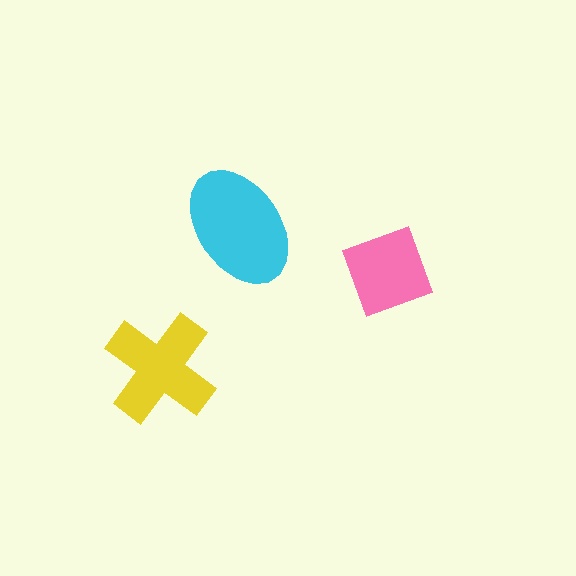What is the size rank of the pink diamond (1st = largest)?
3rd.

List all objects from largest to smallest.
The cyan ellipse, the yellow cross, the pink diamond.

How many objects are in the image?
There are 3 objects in the image.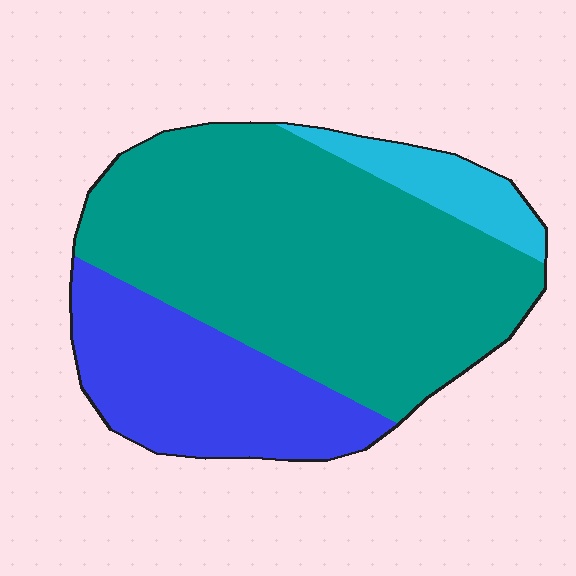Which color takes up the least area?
Cyan, at roughly 10%.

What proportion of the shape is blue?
Blue takes up about one quarter (1/4) of the shape.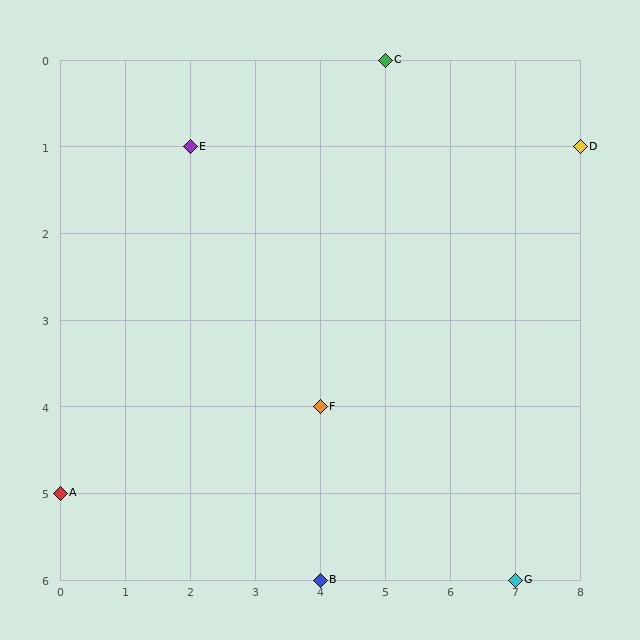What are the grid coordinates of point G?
Point G is at grid coordinates (7, 6).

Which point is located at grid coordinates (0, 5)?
Point A is at (0, 5).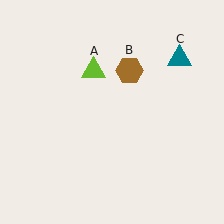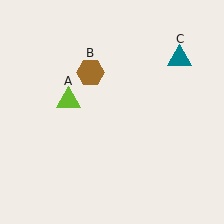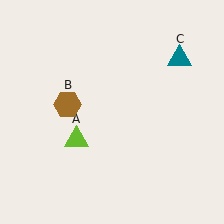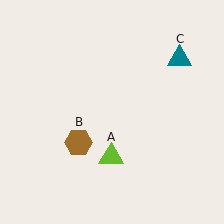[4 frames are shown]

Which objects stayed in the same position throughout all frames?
Teal triangle (object C) remained stationary.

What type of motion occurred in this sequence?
The lime triangle (object A), brown hexagon (object B) rotated counterclockwise around the center of the scene.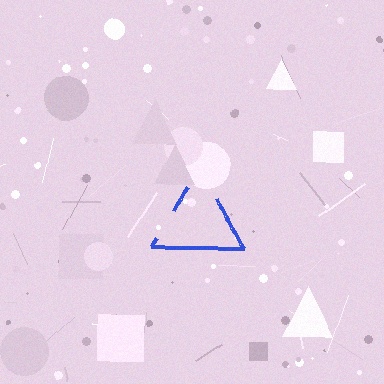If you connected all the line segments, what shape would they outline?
They would outline a triangle.